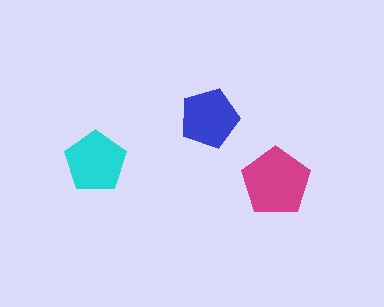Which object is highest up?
The blue pentagon is topmost.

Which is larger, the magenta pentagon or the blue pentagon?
The magenta one.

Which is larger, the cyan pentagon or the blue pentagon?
The cyan one.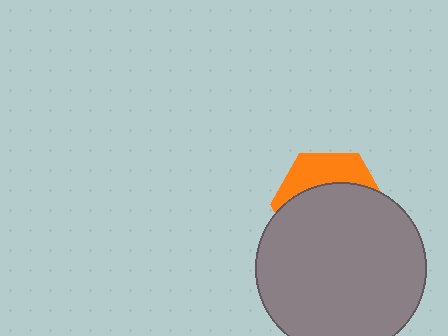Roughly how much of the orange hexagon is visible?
A small part of it is visible (roughly 32%).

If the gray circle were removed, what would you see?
You would see the complete orange hexagon.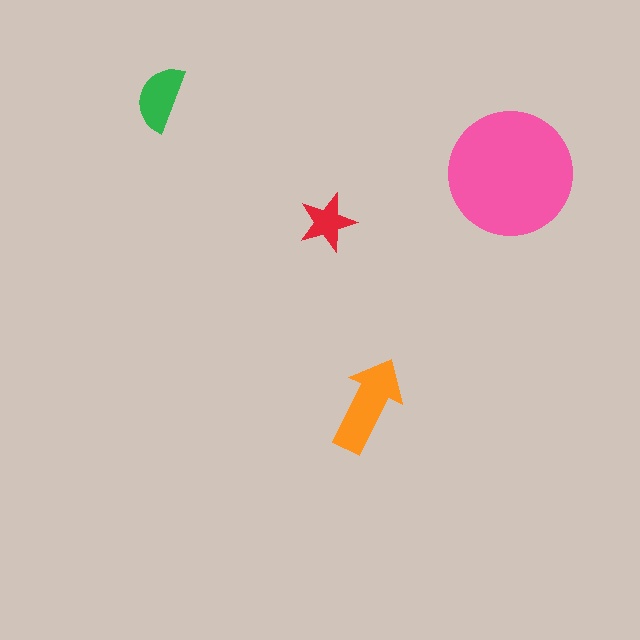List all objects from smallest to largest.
The red star, the green semicircle, the orange arrow, the pink circle.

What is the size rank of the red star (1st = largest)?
4th.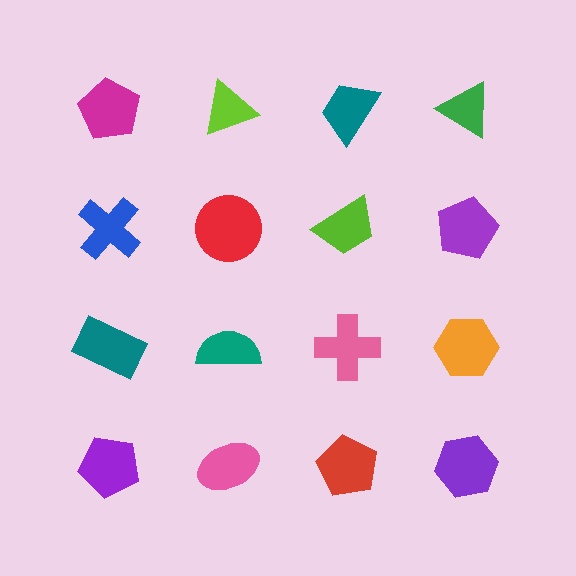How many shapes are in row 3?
4 shapes.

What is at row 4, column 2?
A pink ellipse.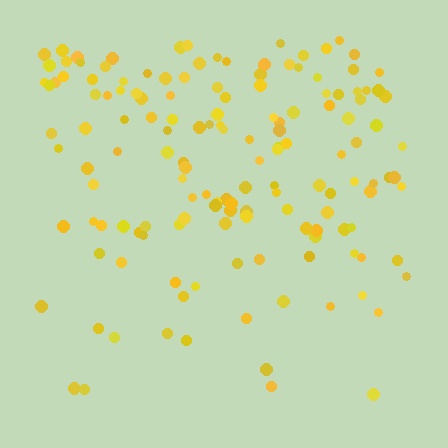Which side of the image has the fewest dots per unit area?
The bottom.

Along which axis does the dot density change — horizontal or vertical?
Vertical.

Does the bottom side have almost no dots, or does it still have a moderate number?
Still a moderate number, just noticeably fewer than the top.